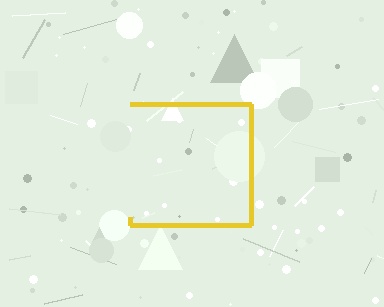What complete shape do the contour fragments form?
The contour fragments form a square.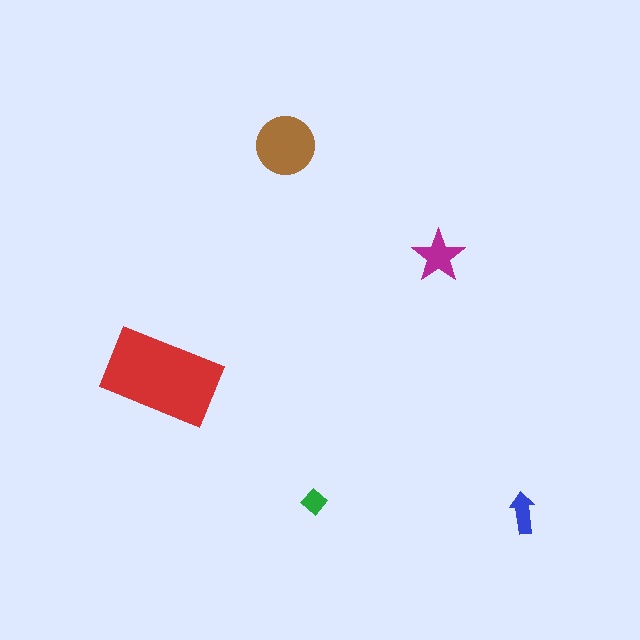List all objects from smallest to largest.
The green diamond, the blue arrow, the magenta star, the brown circle, the red rectangle.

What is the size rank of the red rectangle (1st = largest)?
1st.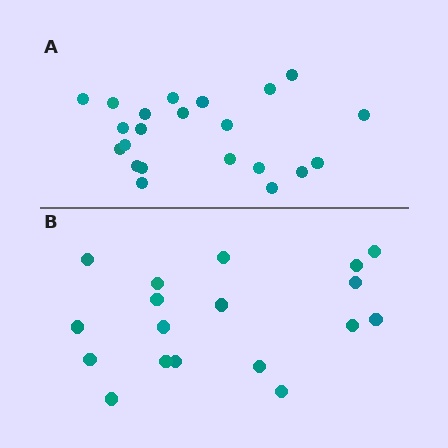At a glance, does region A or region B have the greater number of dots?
Region A (the top region) has more dots.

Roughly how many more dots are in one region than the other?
Region A has about 4 more dots than region B.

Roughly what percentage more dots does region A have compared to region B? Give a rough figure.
About 20% more.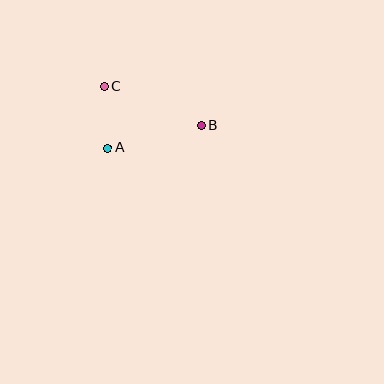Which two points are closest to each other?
Points A and C are closest to each other.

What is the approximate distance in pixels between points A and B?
The distance between A and B is approximately 96 pixels.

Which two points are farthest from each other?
Points B and C are farthest from each other.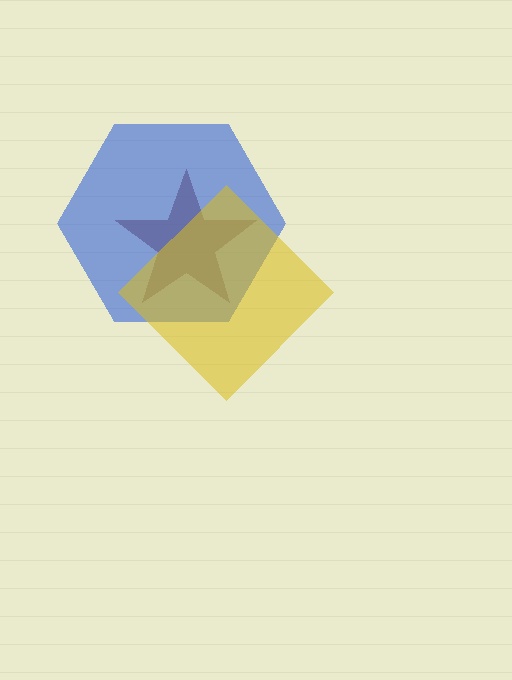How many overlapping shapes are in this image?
There are 3 overlapping shapes in the image.